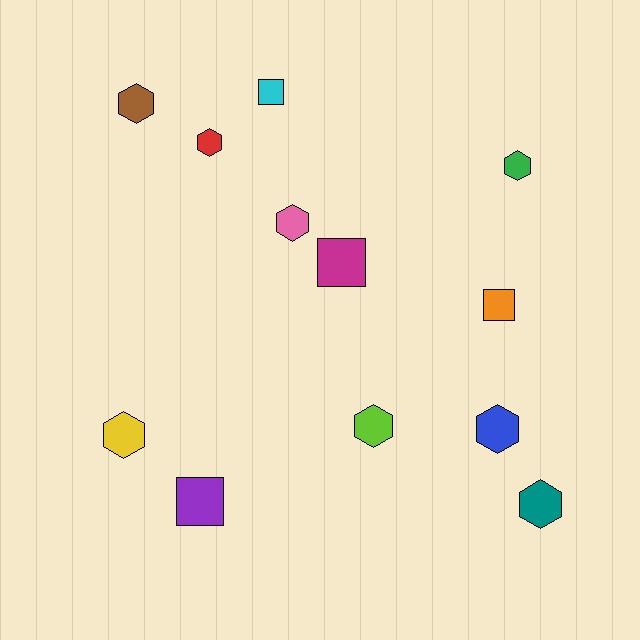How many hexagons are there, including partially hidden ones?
There are 8 hexagons.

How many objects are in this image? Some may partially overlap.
There are 12 objects.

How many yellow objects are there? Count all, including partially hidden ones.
There is 1 yellow object.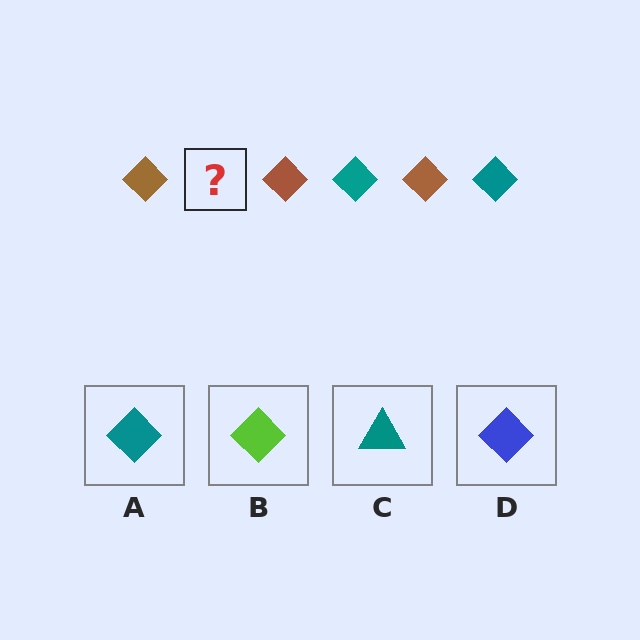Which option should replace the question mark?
Option A.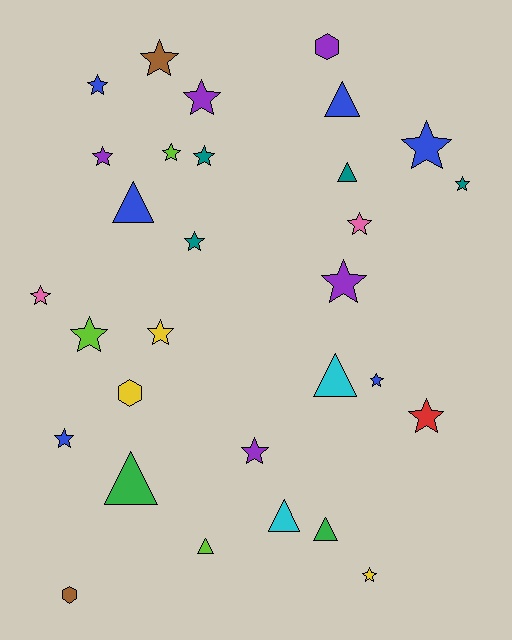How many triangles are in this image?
There are 8 triangles.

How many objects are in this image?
There are 30 objects.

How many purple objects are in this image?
There are 5 purple objects.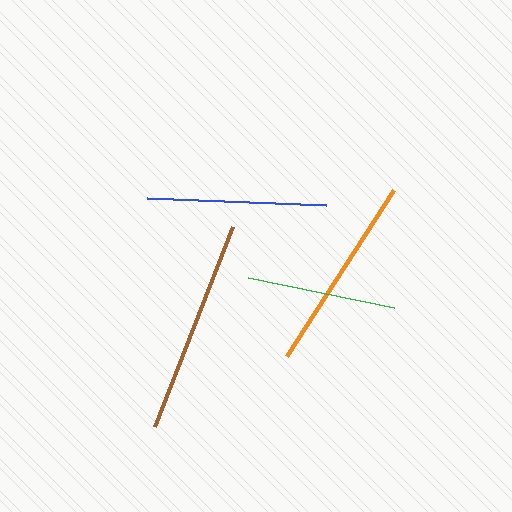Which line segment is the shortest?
The green line is the shortest at approximately 149 pixels.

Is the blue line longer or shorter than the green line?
The blue line is longer than the green line.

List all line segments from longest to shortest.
From longest to shortest: brown, orange, blue, green.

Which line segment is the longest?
The brown line is the longest at approximately 215 pixels.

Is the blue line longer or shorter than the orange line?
The orange line is longer than the blue line.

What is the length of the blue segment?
The blue segment is approximately 179 pixels long.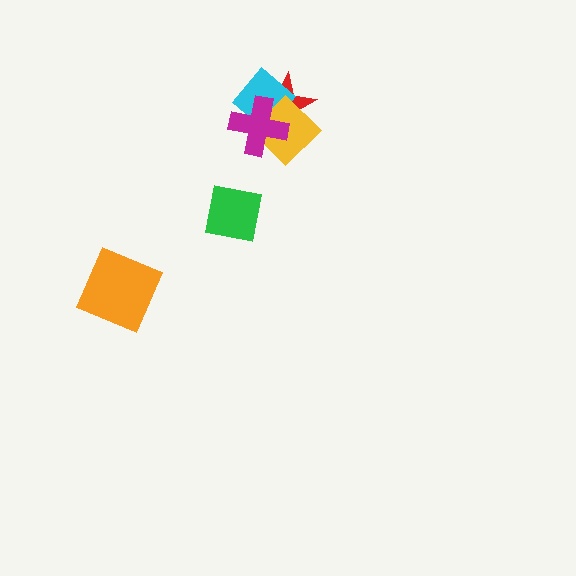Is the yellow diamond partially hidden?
Yes, it is partially covered by another shape.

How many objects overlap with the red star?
3 objects overlap with the red star.